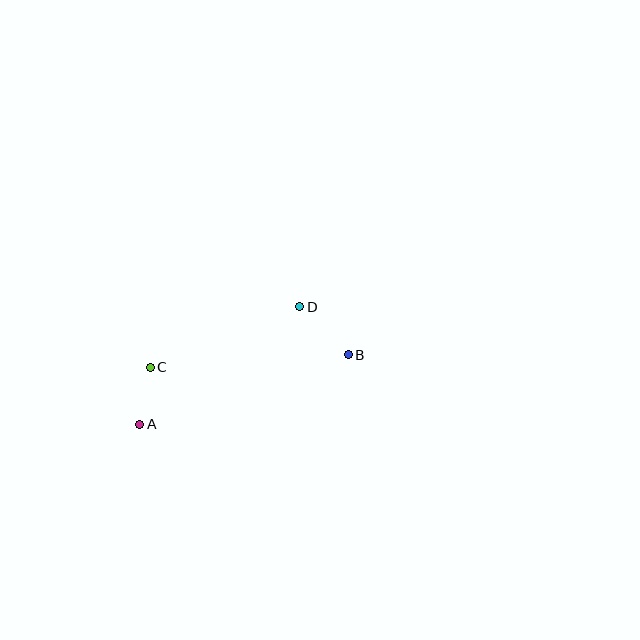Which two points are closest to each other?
Points A and C are closest to each other.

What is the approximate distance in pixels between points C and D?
The distance between C and D is approximately 161 pixels.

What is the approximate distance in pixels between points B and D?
The distance between B and D is approximately 68 pixels.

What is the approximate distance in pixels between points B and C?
The distance between B and C is approximately 198 pixels.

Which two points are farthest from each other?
Points A and B are farthest from each other.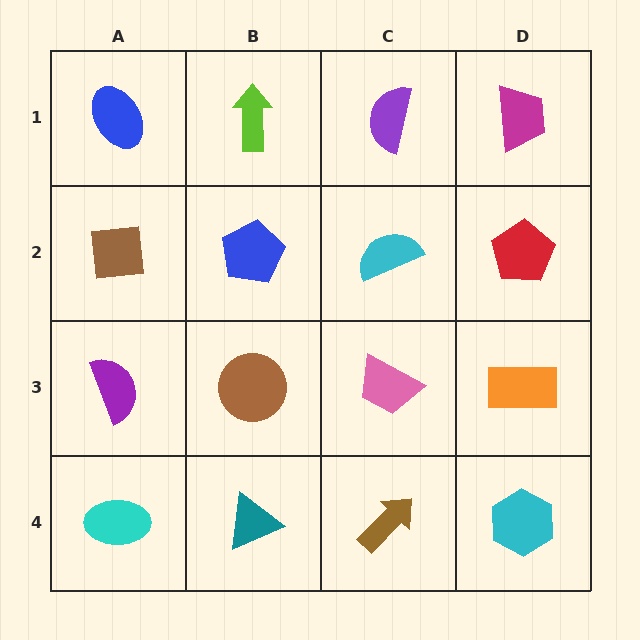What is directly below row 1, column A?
A brown square.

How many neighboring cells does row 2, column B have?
4.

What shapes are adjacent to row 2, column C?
A purple semicircle (row 1, column C), a pink trapezoid (row 3, column C), a blue pentagon (row 2, column B), a red pentagon (row 2, column D).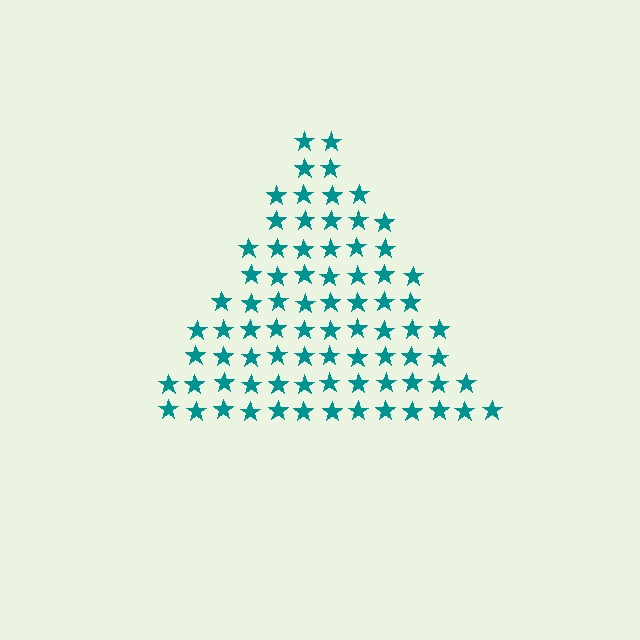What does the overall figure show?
The overall figure shows a triangle.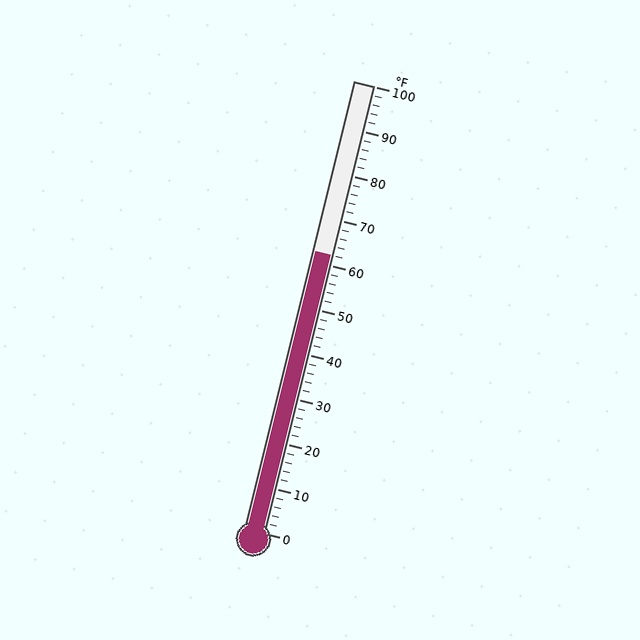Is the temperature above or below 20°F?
The temperature is above 20°F.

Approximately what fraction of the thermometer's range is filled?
The thermometer is filled to approximately 60% of its range.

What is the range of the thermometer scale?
The thermometer scale ranges from 0°F to 100°F.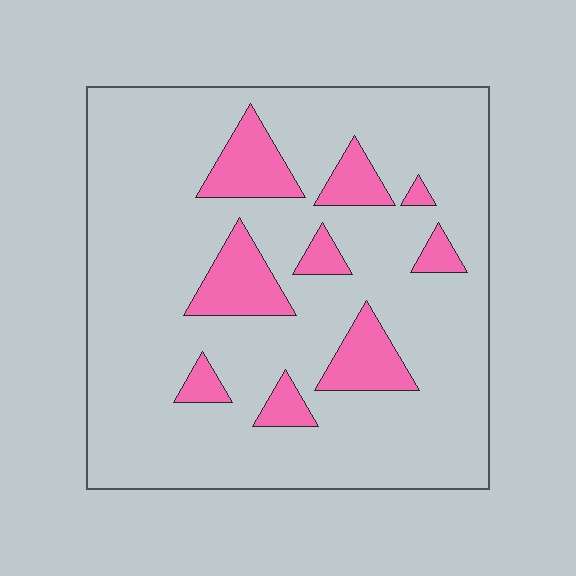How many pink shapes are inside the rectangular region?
9.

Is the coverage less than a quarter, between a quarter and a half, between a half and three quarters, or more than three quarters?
Less than a quarter.